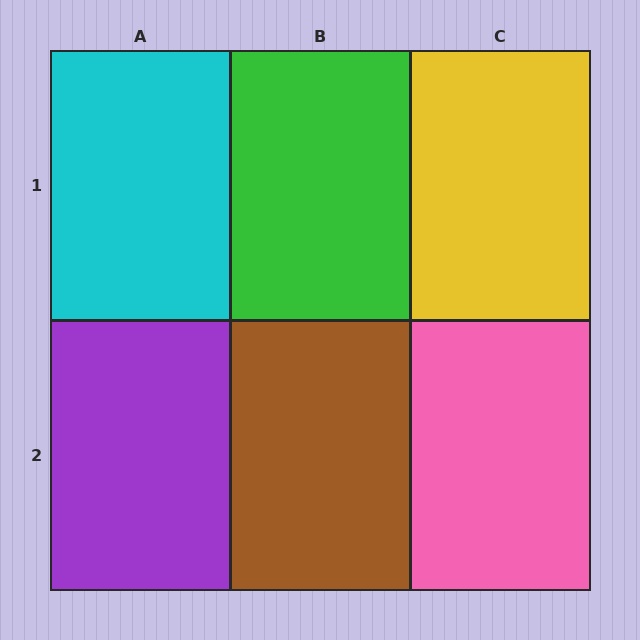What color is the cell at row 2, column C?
Pink.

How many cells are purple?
1 cell is purple.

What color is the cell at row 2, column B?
Brown.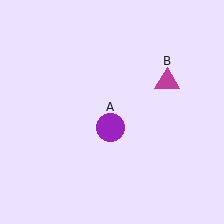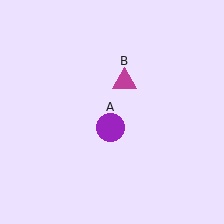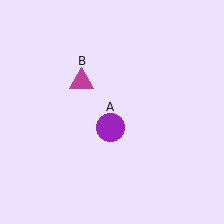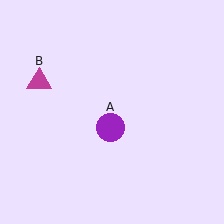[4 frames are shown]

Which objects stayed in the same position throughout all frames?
Purple circle (object A) remained stationary.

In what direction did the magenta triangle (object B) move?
The magenta triangle (object B) moved left.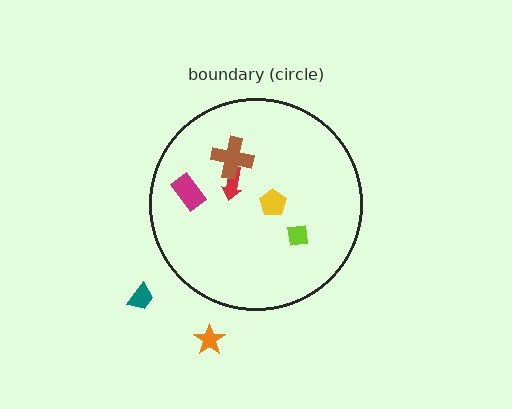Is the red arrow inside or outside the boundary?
Inside.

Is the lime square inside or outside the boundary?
Inside.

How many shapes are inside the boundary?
5 inside, 2 outside.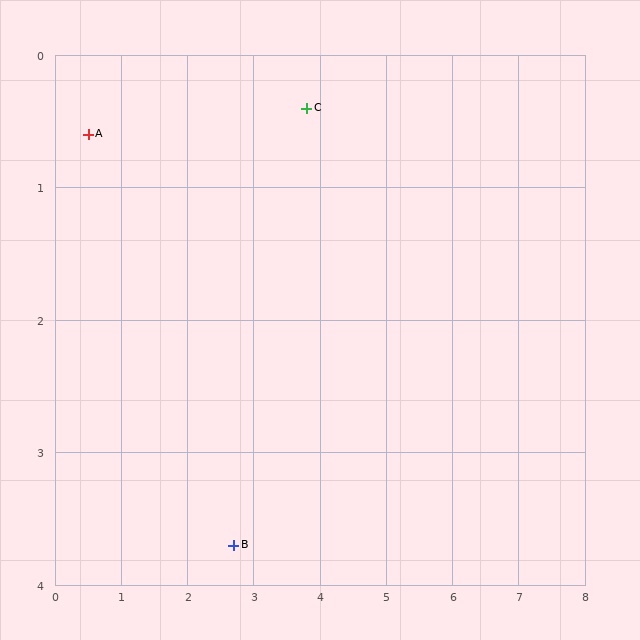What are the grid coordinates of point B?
Point B is at approximately (2.7, 3.7).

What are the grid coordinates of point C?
Point C is at approximately (3.8, 0.4).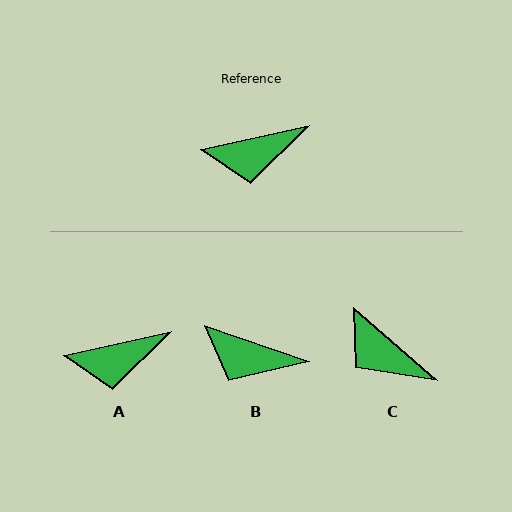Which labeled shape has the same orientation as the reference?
A.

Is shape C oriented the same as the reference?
No, it is off by about 53 degrees.